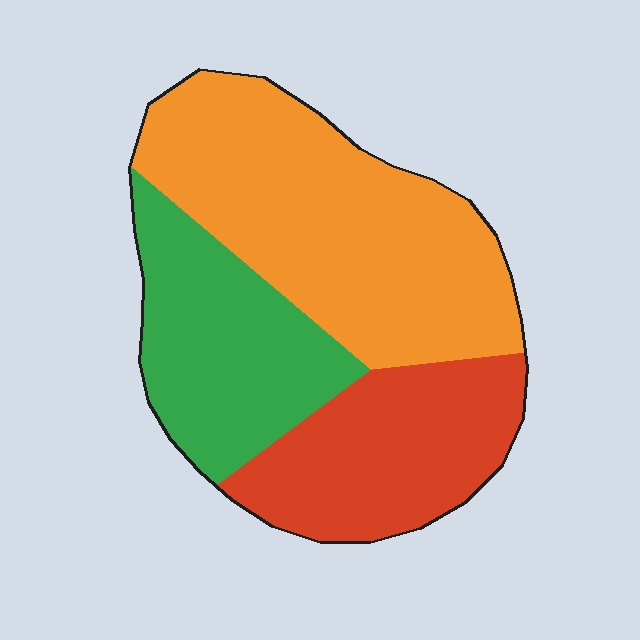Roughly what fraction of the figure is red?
Red takes up between a sixth and a third of the figure.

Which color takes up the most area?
Orange, at roughly 45%.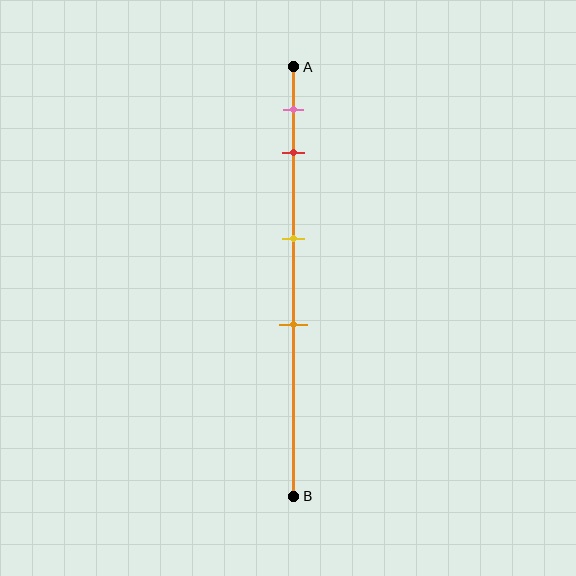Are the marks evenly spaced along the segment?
No, the marks are not evenly spaced.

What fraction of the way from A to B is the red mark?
The red mark is approximately 20% (0.2) of the way from A to B.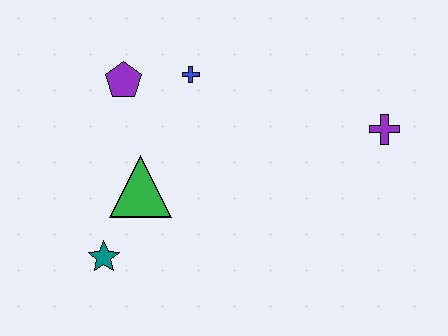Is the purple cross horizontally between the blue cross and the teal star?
No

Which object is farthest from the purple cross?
The teal star is farthest from the purple cross.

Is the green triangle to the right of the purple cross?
No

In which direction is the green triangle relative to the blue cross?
The green triangle is below the blue cross.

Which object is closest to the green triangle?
The teal star is closest to the green triangle.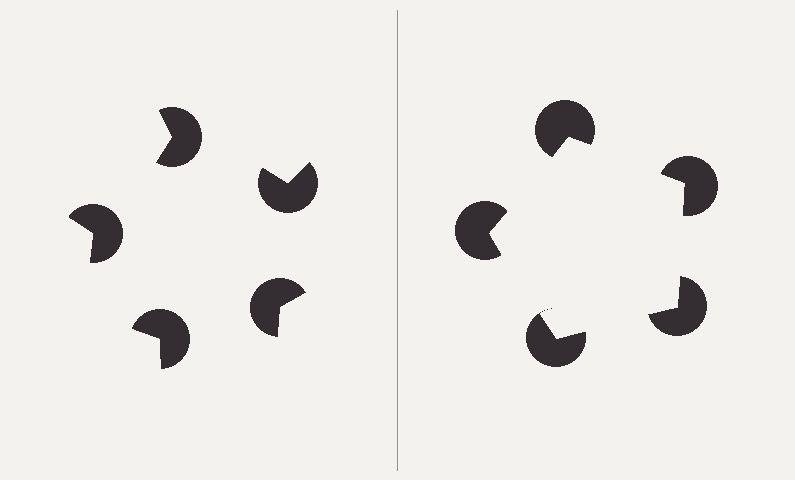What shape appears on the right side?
An illusory pentagon.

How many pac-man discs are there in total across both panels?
10 — 5 on each side.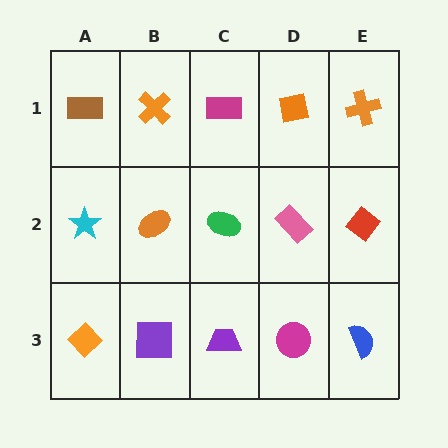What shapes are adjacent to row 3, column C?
A green ellipse (row 2, column C), a purple square (row 3, column B), a magenta circle (row 3, column D).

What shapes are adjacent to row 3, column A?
A cyan star (row 2, column A), a purple square (row 3, column B).